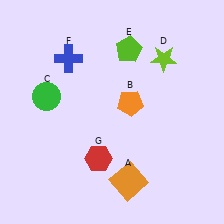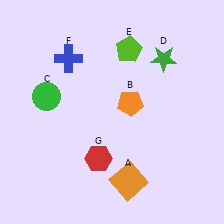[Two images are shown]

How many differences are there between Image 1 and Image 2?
There is 1 difference between the two images.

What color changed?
The star (D) changed from lime in Image 1 to green in Image 2.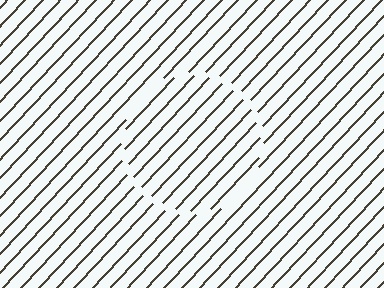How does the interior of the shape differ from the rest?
The interior of the shape contains the same grating, shifted by half a period — the contour is defined by the phase discontinuity where line-ends from the inner and outer gratings abut.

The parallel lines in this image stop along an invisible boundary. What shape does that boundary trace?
An illusory circle. The interior of the shape contains the same grating, shifted by half a period — the contour is defined by the phase discontinuity where line-ends from the inner and outer gratings abut.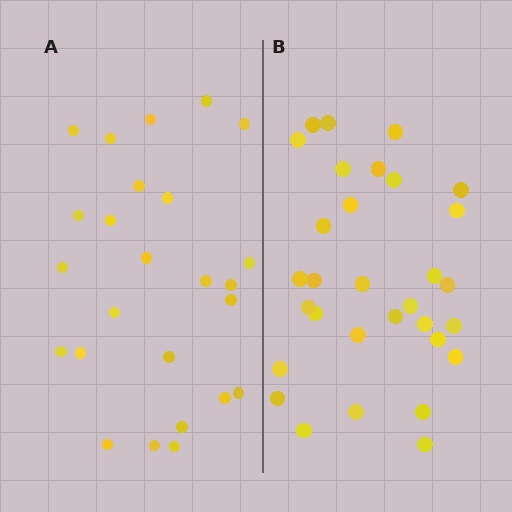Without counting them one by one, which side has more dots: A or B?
Region B (the right region) has more dots.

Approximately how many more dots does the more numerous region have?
Region B has about 6 more dots than region A.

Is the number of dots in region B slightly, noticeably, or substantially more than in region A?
Region B has only slightly more — the two regions are fairly close. The ratio is roughly 1.2 to 1.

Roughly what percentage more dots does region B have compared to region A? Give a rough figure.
About 25% more.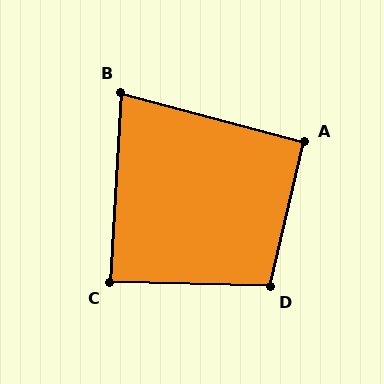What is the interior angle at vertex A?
Approximately 92 degrees (approximately right).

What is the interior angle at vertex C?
Approximately 88 degrees (approximately right).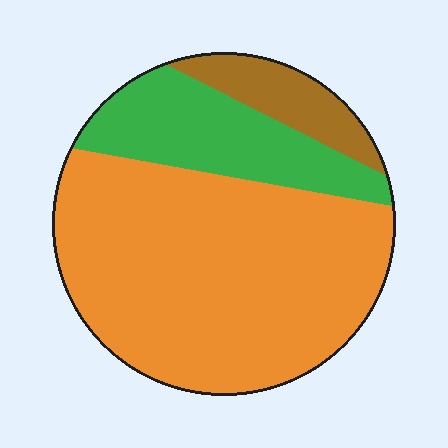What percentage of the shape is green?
Green takes up about one fifth (1/5) of the shape.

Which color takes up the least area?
Brown, at roughly 10%.